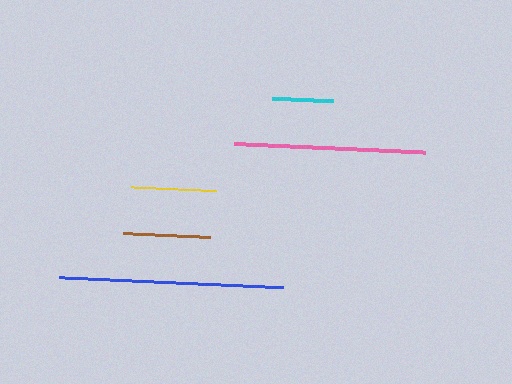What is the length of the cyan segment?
The cyan segment is approximately 61 pixels long.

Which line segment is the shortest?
The cyan line is the shortest at approximately 61 pixels.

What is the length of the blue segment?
The blue segment is approximately 224 pixels long.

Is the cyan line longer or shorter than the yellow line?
The yellow line is longer than the cyan line.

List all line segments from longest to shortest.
From longest to shortest: blue, pink, brown, yellow, cyan.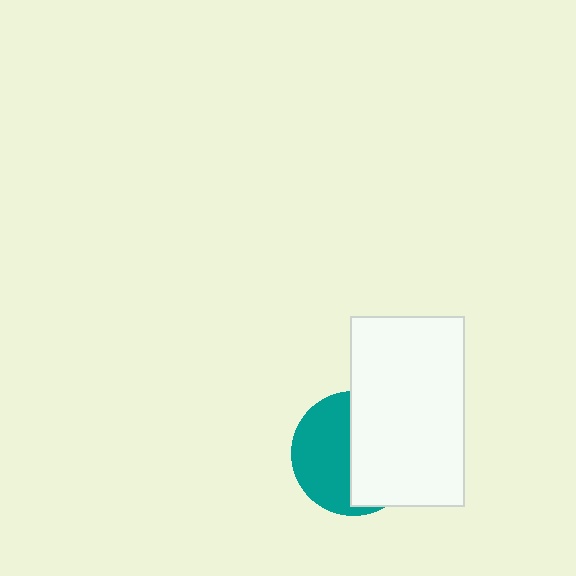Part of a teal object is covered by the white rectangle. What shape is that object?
It is a circle.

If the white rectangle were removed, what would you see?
You would see the complete teal circle.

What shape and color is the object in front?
The object in front is a white rectangle.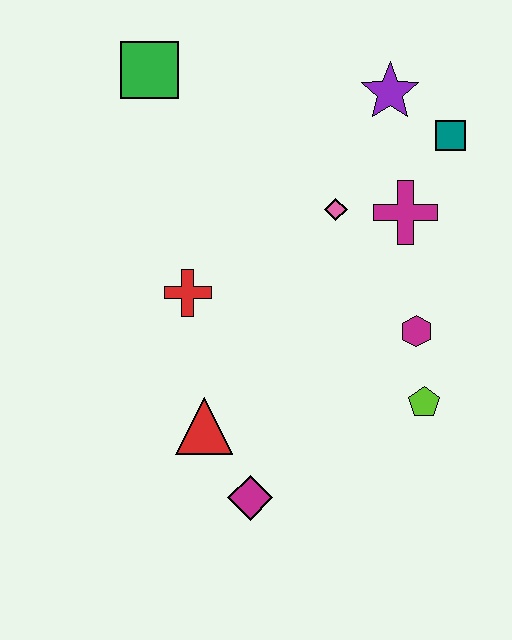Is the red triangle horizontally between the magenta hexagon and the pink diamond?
No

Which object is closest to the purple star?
The teal square is closest to the purple star.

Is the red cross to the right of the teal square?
No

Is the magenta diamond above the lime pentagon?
No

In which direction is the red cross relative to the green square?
The red cross is below the green square.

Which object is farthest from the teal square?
The magenta diamond is farthest from the teal square.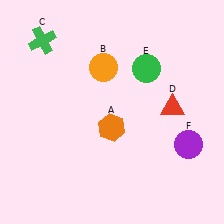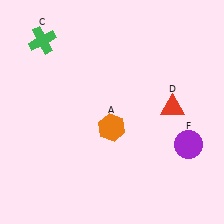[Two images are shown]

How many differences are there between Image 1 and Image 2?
There are 2 differences between the two images.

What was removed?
The orange circle (B), the green circle (E) were removed in Image 2.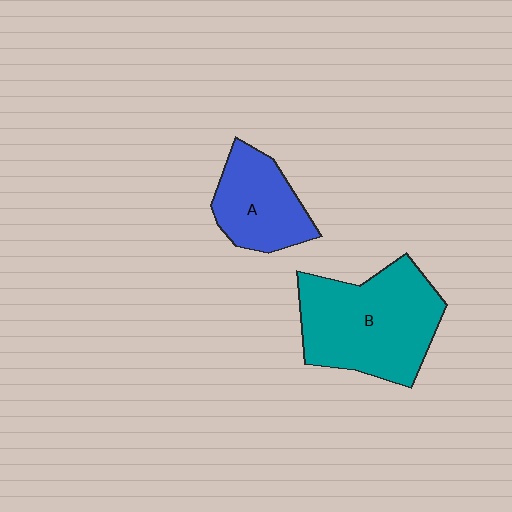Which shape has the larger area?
Shape B (teal).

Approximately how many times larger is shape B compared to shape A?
Approximately 1.7 times.